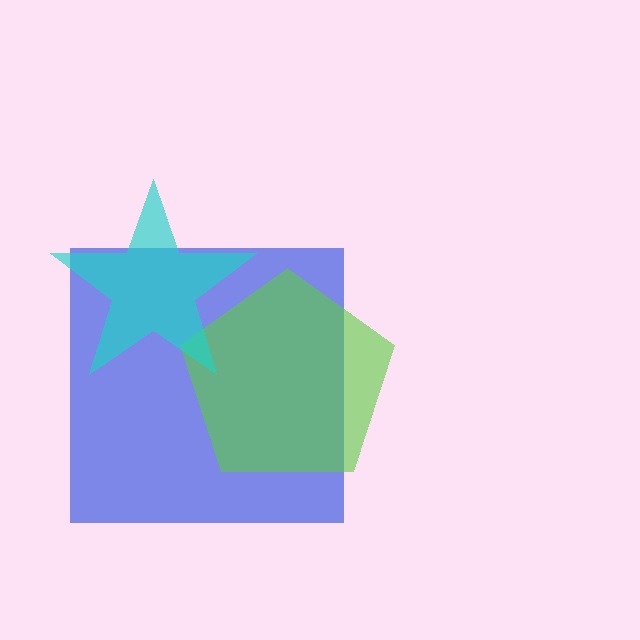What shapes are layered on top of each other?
The layered shapes are: a blue square, a lime pentagon, a cyan star.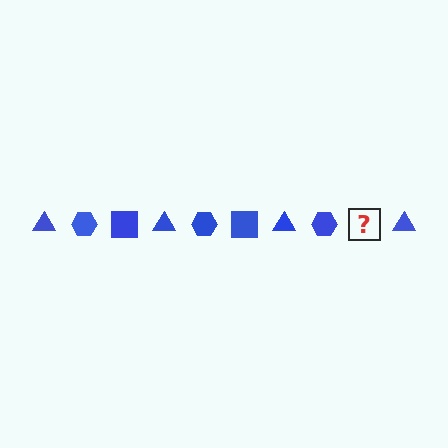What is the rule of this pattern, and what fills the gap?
The rule is that the pattern cycles through triangle, hexagon, square shapes in blue. The gap should be filled with a blue square.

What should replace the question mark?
The question mark should be replaced with a blue square.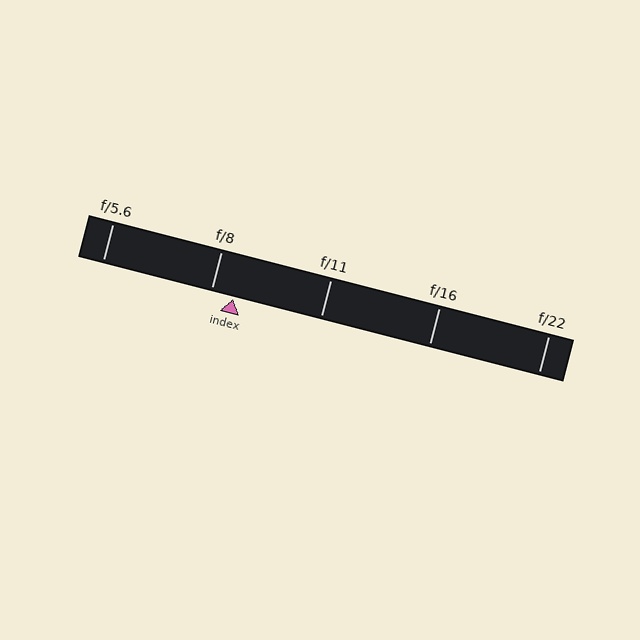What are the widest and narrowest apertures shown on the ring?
The widest aperture shown is f/5.6 and the narrowest is f/22.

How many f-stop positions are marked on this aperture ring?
There are 5 f-stop positions marked.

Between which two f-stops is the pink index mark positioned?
The index mark is between f/8 and f/11.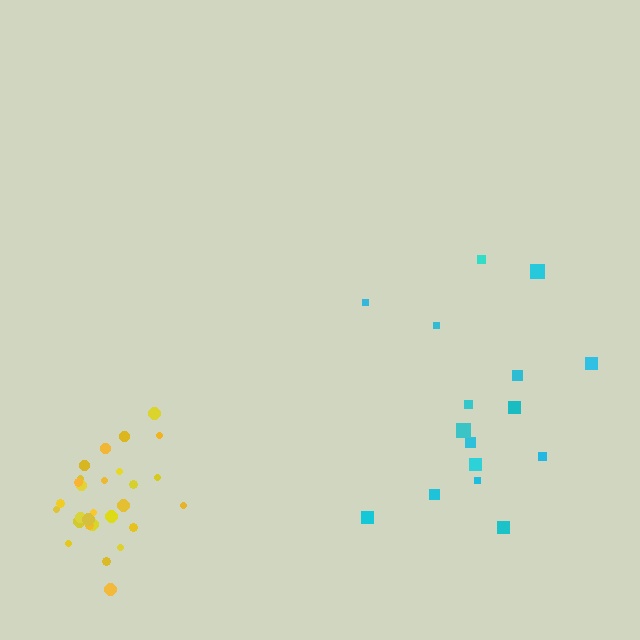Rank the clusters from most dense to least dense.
yellow, cyan.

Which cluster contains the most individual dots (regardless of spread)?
Yellow (28).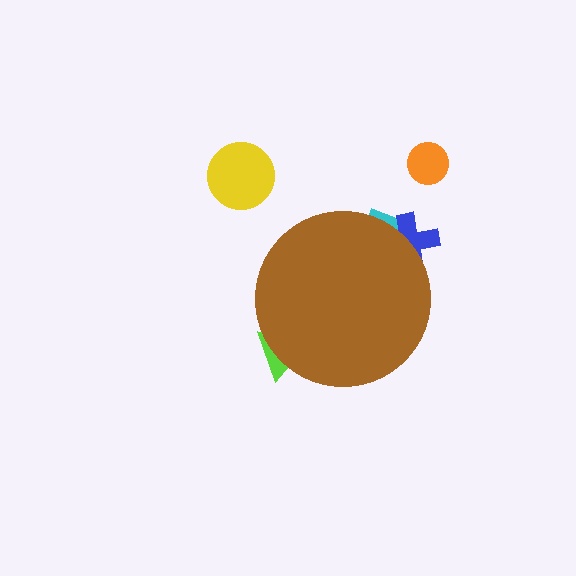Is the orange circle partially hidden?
No, the orange circle is fully visible.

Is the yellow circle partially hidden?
No, the yellow circle is fully visible.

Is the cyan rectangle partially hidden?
Yes, the cyan rectangle is partially hidden behind the brown circle.